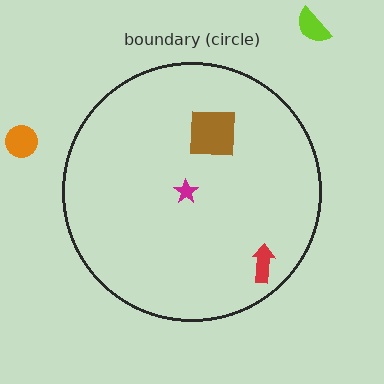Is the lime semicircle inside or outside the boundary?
Outside.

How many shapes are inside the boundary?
3 inside, 2 outside.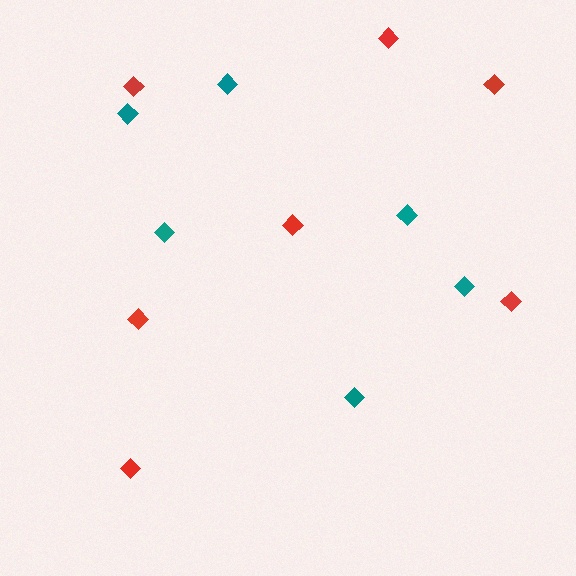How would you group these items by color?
There are 2 groups: one group of red diamonds (7) and one group of teal diamonds (6).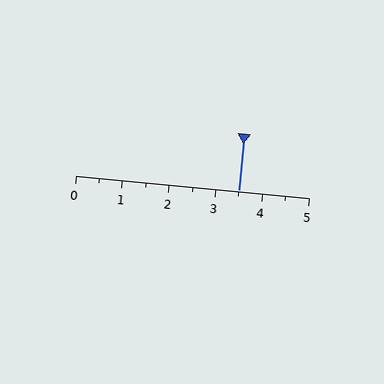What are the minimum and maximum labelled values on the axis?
The axis runs from 0 to 5.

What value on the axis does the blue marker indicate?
The marker indicates approximately 3.5.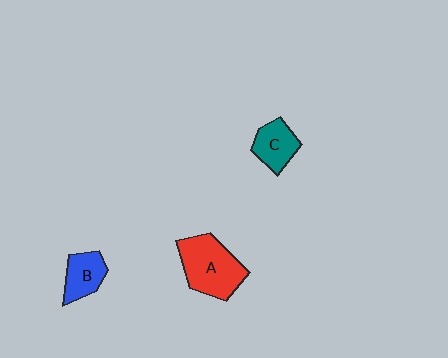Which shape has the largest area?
Shape A (red).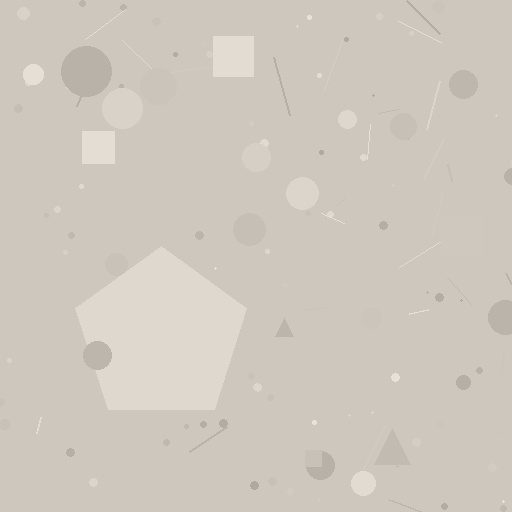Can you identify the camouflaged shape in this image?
The camouflaged shape is a pentagon.